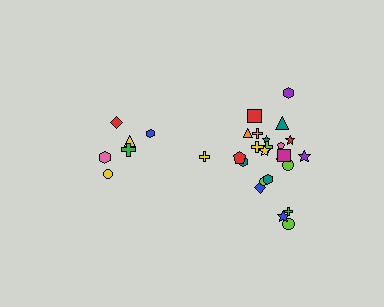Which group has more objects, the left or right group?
The right group.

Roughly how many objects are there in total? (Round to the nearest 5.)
Roughly 30 objects in total.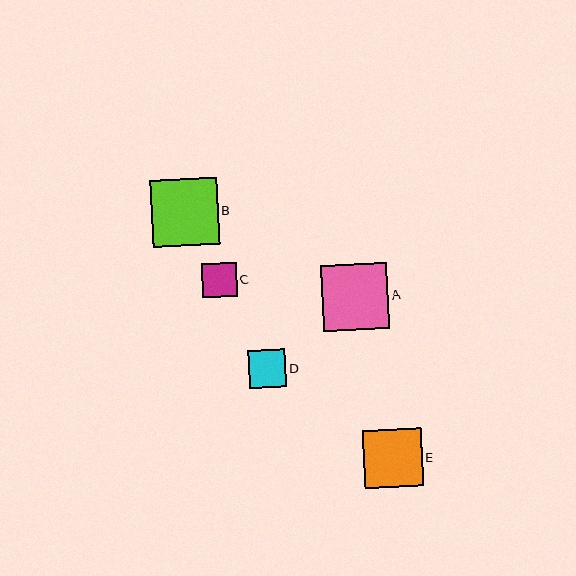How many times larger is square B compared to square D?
Square B is approximately 1.8 times the size of square D.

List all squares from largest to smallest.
From largest to smallest: B, A, E, D, C.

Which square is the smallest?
Square C is the smallest with a size of approximately 34 pixels.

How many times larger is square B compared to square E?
Square B is approximately 1.2 times the size of square E.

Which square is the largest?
Square B is the largest with a size of approximately 67 pixels.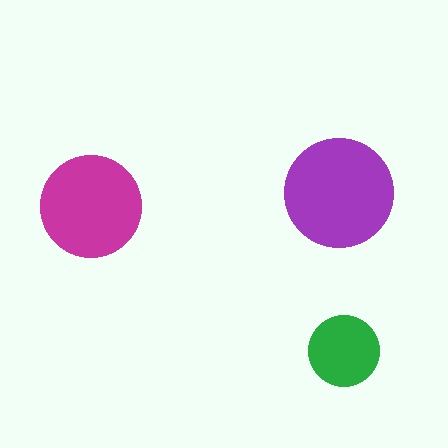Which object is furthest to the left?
The magenta circle is leftmost.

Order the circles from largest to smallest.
the purple one, the magenta one, the green one.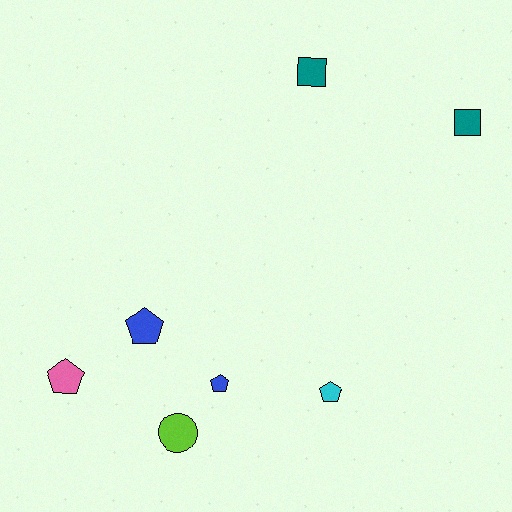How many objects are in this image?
There are 7 objects.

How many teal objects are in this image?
There are 2 teal objects.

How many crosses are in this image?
There are no crosses.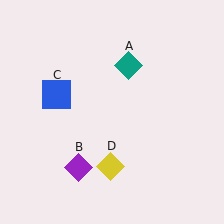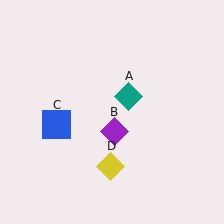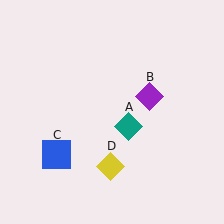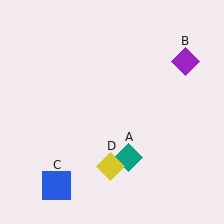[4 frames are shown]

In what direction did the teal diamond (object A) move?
The teal diamond (object A) moved down.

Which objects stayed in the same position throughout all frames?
Yellow diamond (object D) remained stationary.